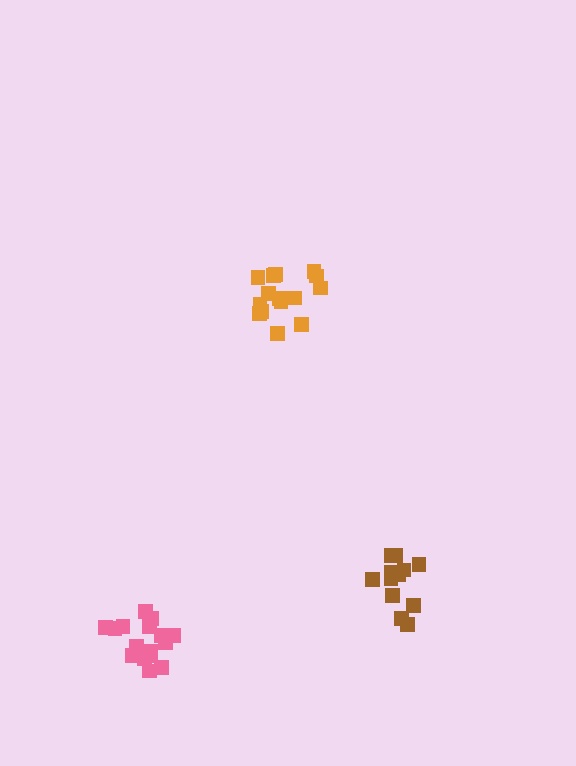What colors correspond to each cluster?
The clusters are colored: pink, brown, orange.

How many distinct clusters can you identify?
There are 3 distinct clusters.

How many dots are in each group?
Group 1: 16 dots, Group 2: 12 dots, Group 3: 15 dots (43 total).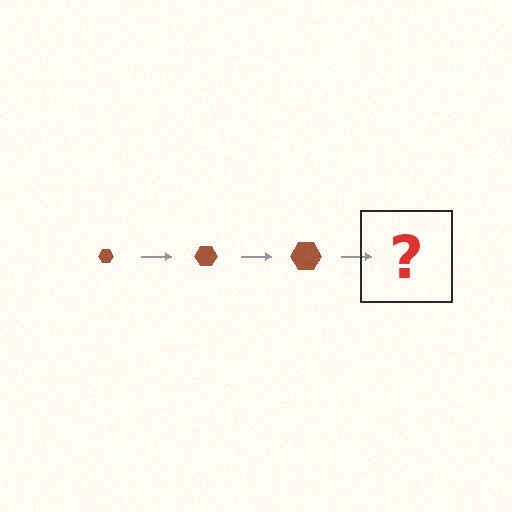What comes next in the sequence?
The next element should be a brown hexagon, larger than the previous one.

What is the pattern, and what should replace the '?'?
The pattern is that the hexagon gets progressively larger each step. The '?' should be a brown hexagon, larger than the previous one.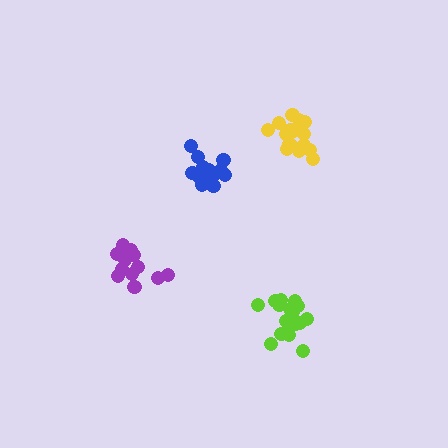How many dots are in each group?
Group 1: 19 dots, Group 2: 15 dots, Group 3: 14 dots, Group 4: 18 dots (66 total).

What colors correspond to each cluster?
The clusters are colored: lime, blue, purple, yellow.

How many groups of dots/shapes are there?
There are 4 groups.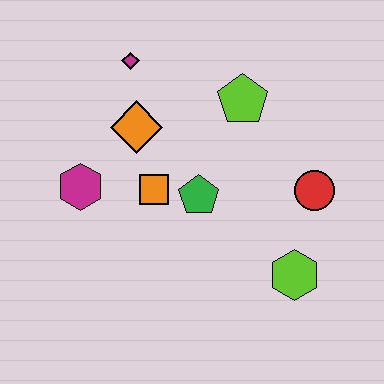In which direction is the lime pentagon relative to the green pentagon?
The lime pentagon is above the green pentagon.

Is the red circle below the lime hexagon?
No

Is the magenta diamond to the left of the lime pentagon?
Yes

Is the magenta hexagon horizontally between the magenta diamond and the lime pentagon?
No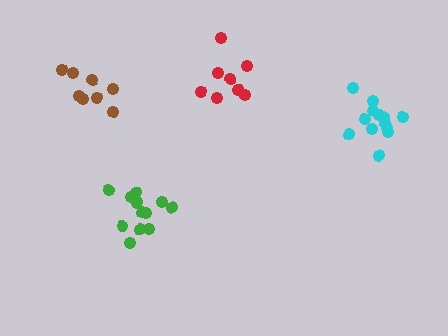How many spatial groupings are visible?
There are 4 spatial groupings.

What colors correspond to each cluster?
The clusters are colored: green, brown, red, cyan.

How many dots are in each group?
Group 1: 12 dots, Group 2: 8 dots, Group 3: 8 dots, Group 4: 13 dots (41 total).